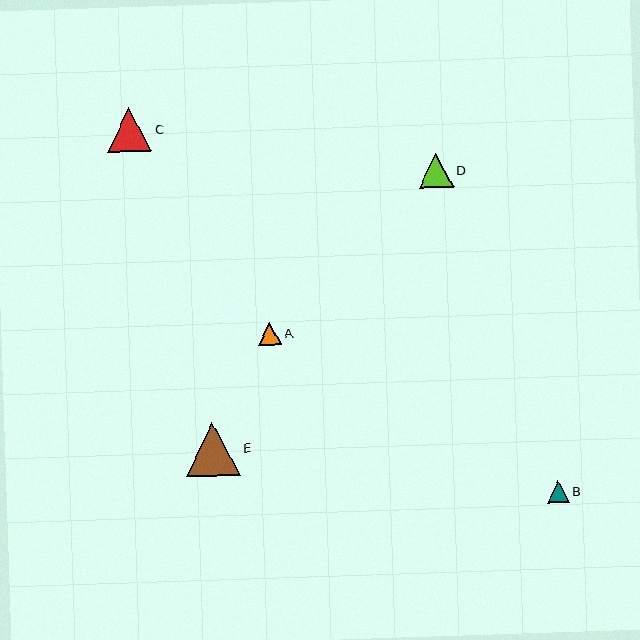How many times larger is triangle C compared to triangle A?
Triangle C is approximately 1.9 times the size of triangle A.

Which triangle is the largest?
Triangle E is the largest with a size of approximately 54 pixels.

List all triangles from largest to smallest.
From largest to smallest: E, C, D, A, B.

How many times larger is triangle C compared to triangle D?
Triangle C is approximately 1.3 times the size of triangle D.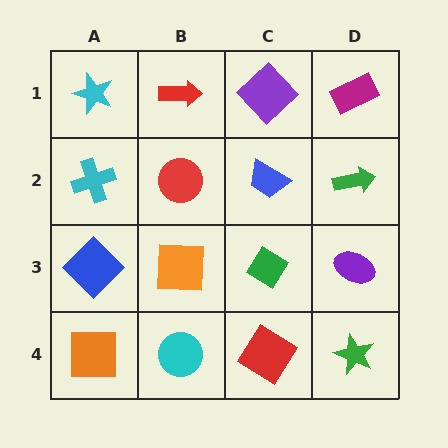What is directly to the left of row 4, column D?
A red diamond.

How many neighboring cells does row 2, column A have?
3.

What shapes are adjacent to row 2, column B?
A red arrow (row 1, column B), an orange square (row 3, column B), a cyan cross (row 2, column A), a blue trapezoid (row 2, column C).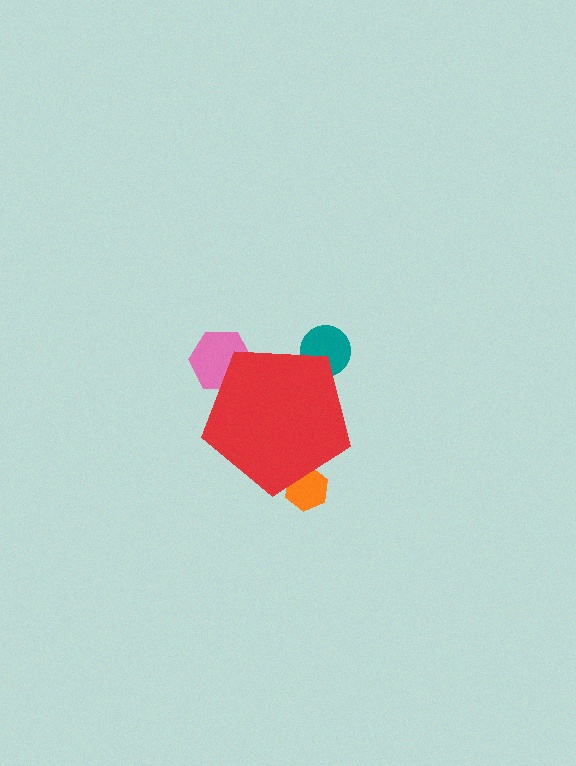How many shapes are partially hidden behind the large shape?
3 shapes are partially hidden.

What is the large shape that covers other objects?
A red pentagon.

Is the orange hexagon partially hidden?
Yes, the orange hexagon is partially hidden behind the red pentagon.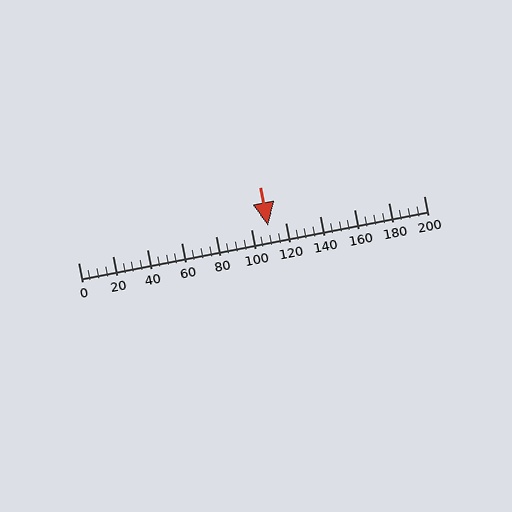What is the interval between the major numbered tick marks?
The major tick marks are spaced 20 units apart.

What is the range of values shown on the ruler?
The ruler shows values from 0 to 200.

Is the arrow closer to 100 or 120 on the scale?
The arrow is closer to 120.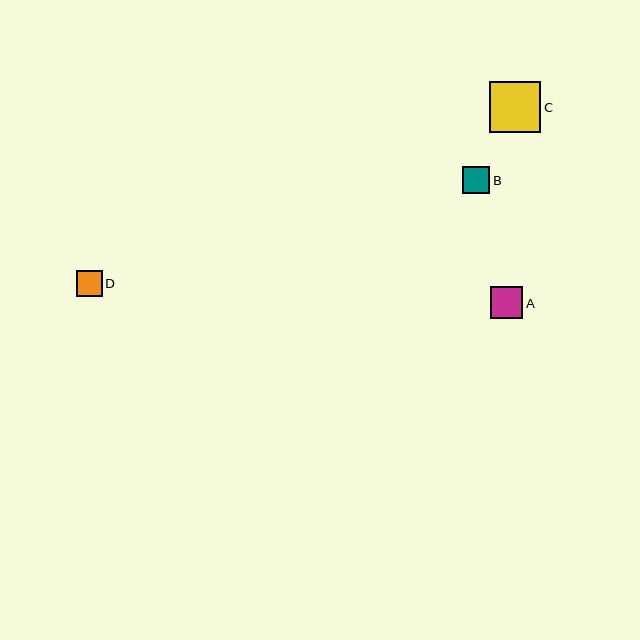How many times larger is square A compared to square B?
Square A is approximately 1.2 times the size of square B.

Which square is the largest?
Square C is the largest with a size of approximately 51 pixels.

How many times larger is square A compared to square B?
Square A is approximately 1.2 times the size of square B.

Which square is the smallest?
Square D is the smallest with a size of approximately 26 pixels.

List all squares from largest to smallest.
From largest to smallest: C, A, B, D.